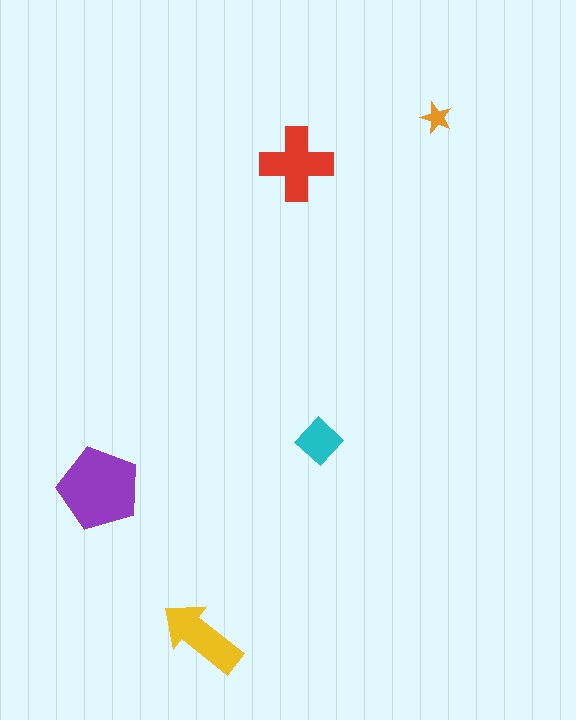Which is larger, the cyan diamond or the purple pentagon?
The purple pentagon.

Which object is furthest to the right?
The orange star is rightmost.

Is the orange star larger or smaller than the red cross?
Smaller.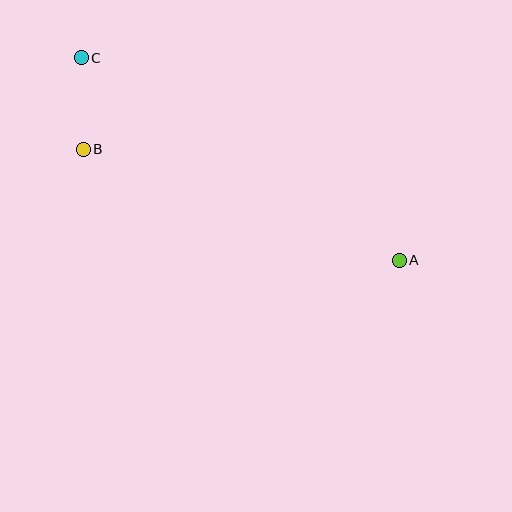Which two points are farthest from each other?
Points A and C are farthest from each other.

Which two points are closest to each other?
Points B and C are closest to each other.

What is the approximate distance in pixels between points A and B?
The distance between A and B is approximately 335 pixels.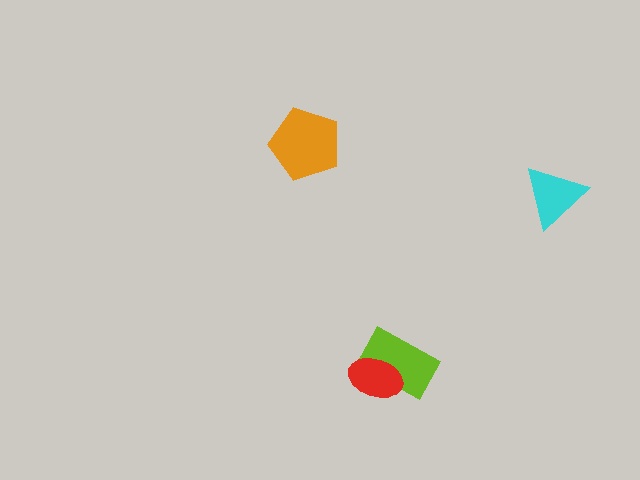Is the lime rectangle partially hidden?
Yes, it is partially covered by another shape.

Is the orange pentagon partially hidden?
No, no other shape covers it.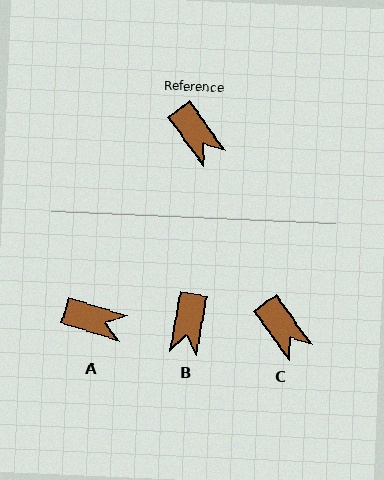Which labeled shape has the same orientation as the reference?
C.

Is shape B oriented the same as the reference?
No, it is off by about 46 degrees.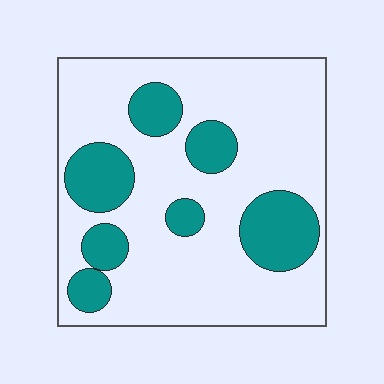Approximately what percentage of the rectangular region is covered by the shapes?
Approximately 25%.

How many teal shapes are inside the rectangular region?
7.